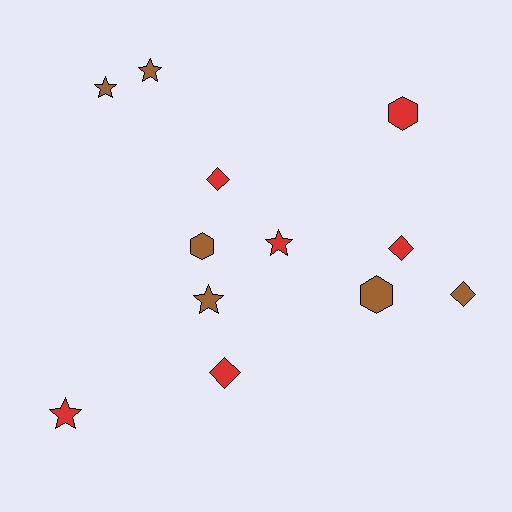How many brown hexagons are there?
There are 2 brown hexagons.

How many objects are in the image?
There are 12 objects.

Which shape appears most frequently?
Star, with 5 objects.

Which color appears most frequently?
Brown, with 6 objects.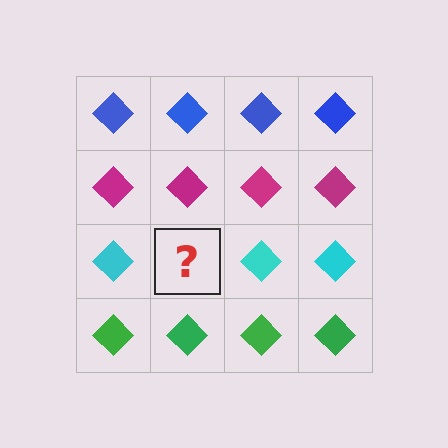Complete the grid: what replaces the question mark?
The question mark should be replaced with a cyan diamond.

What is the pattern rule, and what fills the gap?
The rule is that each row has a consistent color. The gap should be filled with a cyan diamond.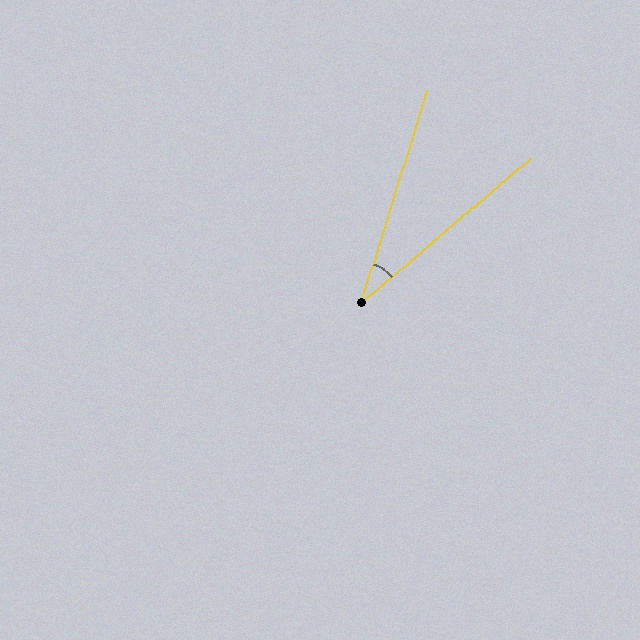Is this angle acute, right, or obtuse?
It is acute.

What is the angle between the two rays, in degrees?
Approximately 32 degrees.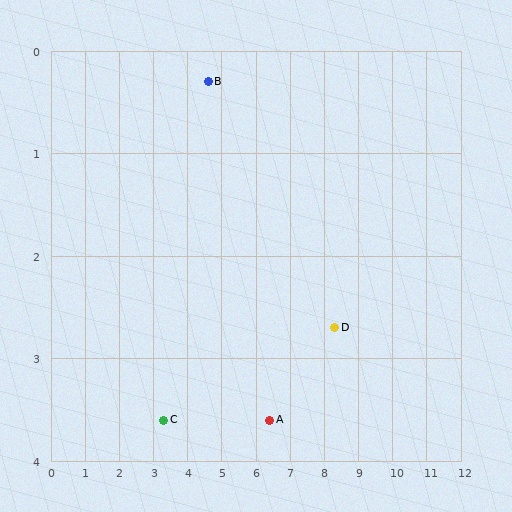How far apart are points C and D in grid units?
Points C and D are about 5.1 grid units apart.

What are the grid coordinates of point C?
Point C is at approximately (3.3, 3.6).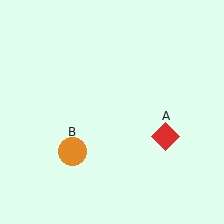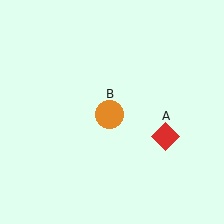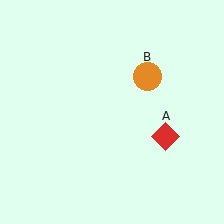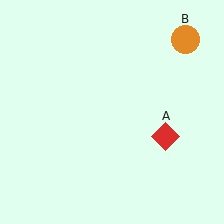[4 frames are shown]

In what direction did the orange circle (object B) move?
The orange circle (object B) moved up and to the right.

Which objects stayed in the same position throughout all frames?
Red diamond (object A) remained stationary.